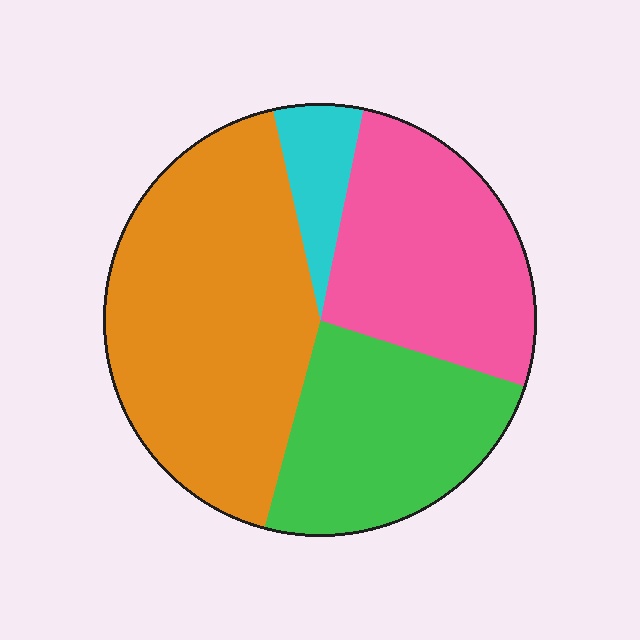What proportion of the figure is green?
Green covers roughly 25% of the figure.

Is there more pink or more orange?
Orange.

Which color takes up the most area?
Orange, at roughly 40%.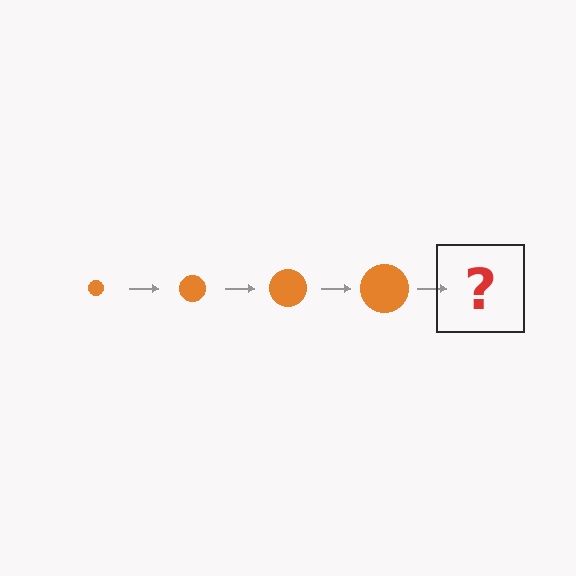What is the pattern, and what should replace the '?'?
The pattern is that the circle gets progressively larger each step. The '?' should be an orange circle, larger than the previous one.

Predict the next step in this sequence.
The next step is an orange circle, larger than the previous one.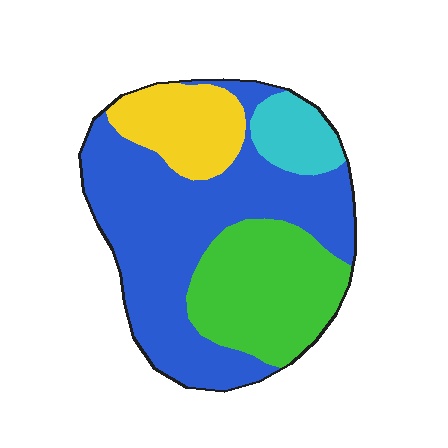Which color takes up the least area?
Cyan, at roughly 10%.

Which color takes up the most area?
Blue, at roughly 50%.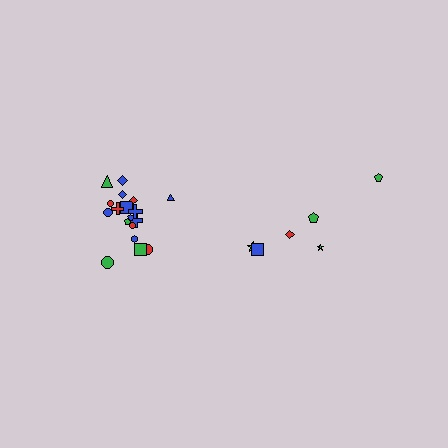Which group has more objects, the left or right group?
The left group.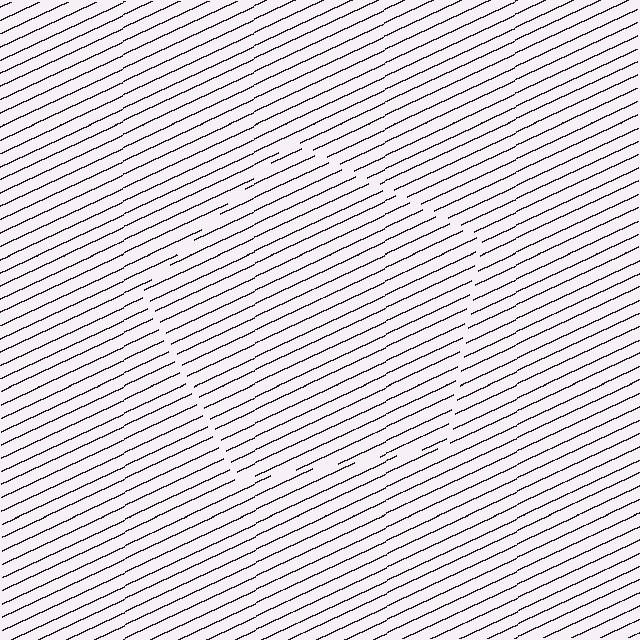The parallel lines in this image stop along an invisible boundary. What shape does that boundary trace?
An illusory pentagon. The interior of the shape contains the same grating, shifted by half a period — the contour is defined by the phase discontinuity where line-ends from the inner and outer gratings abut.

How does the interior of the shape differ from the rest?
The interior of the shape contains the same grating, shifted by half a period — the contour is defined by the phase discontinuity where line-ends from the inner and outer gratings abut.